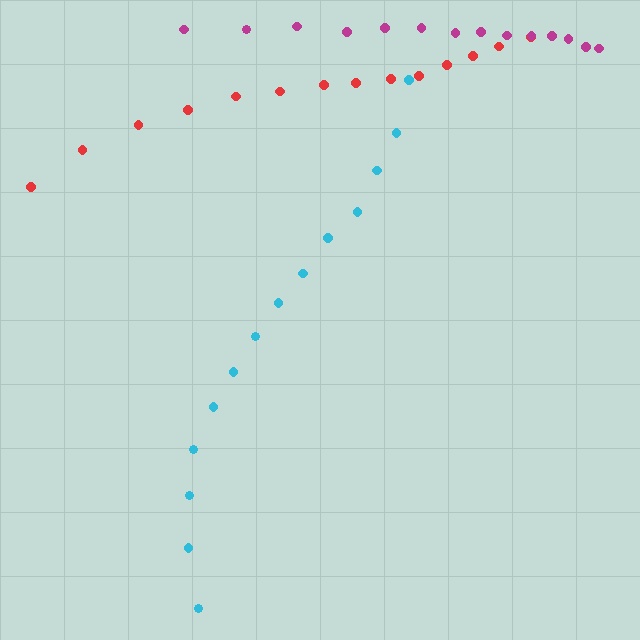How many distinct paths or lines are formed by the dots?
There are 3 distinct paths.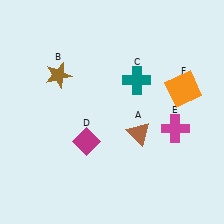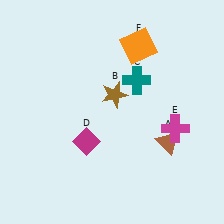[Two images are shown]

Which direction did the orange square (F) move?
The orange square (F) moved left.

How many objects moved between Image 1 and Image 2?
3 objects moved between the two images.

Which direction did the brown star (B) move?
The brown star (B) moved right.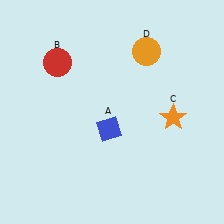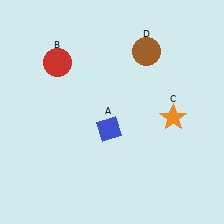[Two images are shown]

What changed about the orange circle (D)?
In Image 1, D is orange. In Image 2, it changed to brown.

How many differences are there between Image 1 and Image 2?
There is 1 difference between the two images.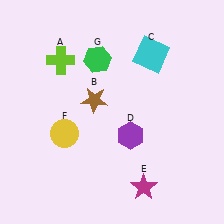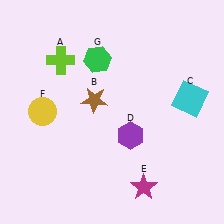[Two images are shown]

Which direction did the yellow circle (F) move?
The yellow circle (F) moved left.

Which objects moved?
The objects that moved are: the cyan square (C), the yellow circle (F).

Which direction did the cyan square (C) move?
The cyan square (C) moved down.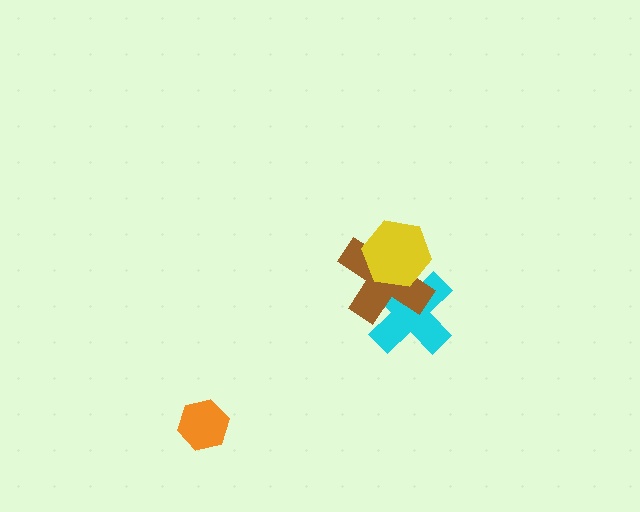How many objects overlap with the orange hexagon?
0 objects overlap with the orange hexagon.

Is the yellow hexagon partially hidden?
No, no other shape covers it.